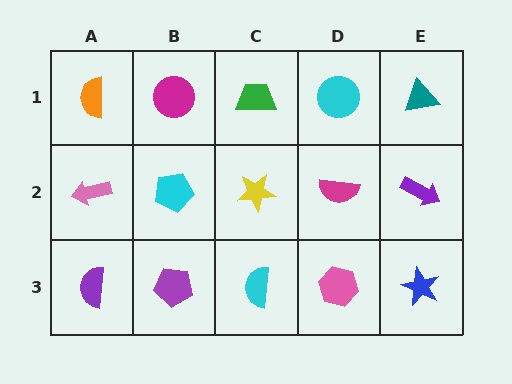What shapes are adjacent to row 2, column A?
An orange semicircle (row 1, column A), a purple semicircle (row 3, column A), a cyan pentagon (row 2, column B).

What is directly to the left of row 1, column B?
An orange semicircle.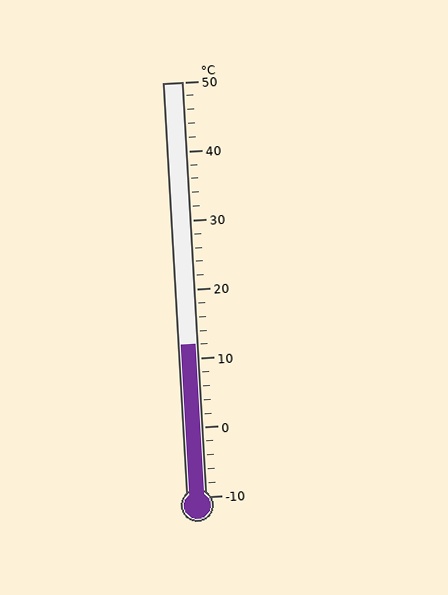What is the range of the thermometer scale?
The thermometer scale ranges from -10°C to 50°C.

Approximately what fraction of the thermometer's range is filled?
The thermometer is filled to approximately 35% of its range.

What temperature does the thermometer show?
The thermometer shows approximately 12°C.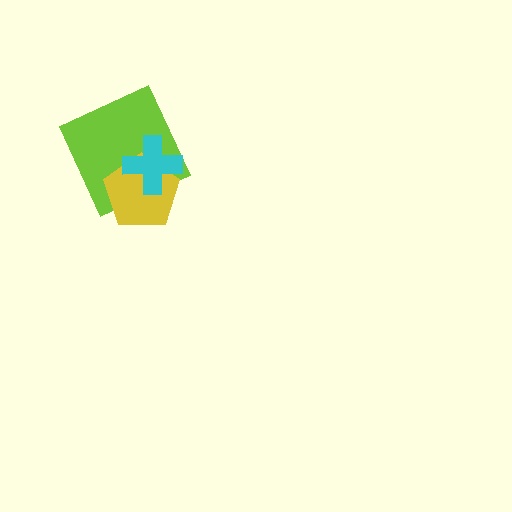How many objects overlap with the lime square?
2 objects overlap with the lime square.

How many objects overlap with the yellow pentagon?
2 objects overlap with the yellow pentagon.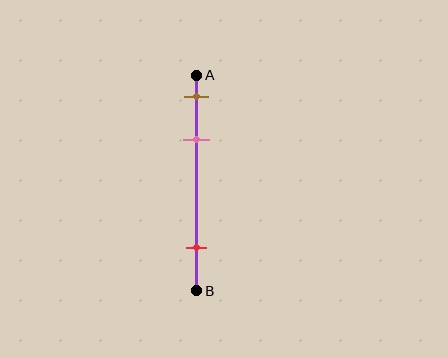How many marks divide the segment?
There are 3 marks dividing the segment.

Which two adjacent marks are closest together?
The brown and pink marks are the closest adjacent pair.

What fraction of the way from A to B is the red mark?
The red mark is approximately 80% (0.8) of the way from A to B.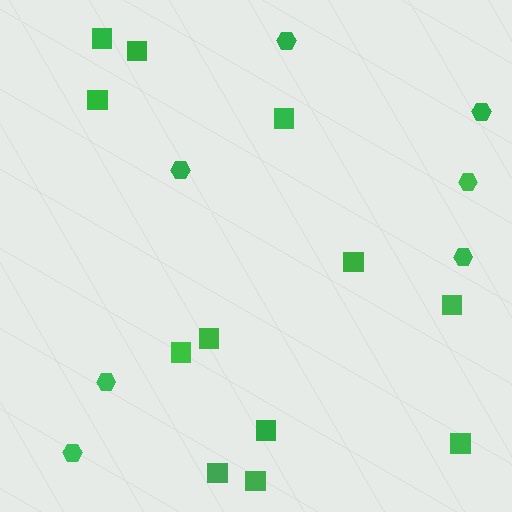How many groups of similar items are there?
There are 2 groups: one group of hexagons (7) and one group of squares (12).